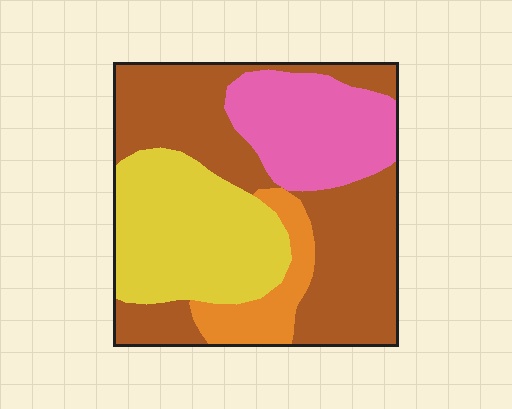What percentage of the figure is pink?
Pink covers about 20% of the figure.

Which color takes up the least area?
Orange, at roughly 10%.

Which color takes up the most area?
Brown, at roughly 45%.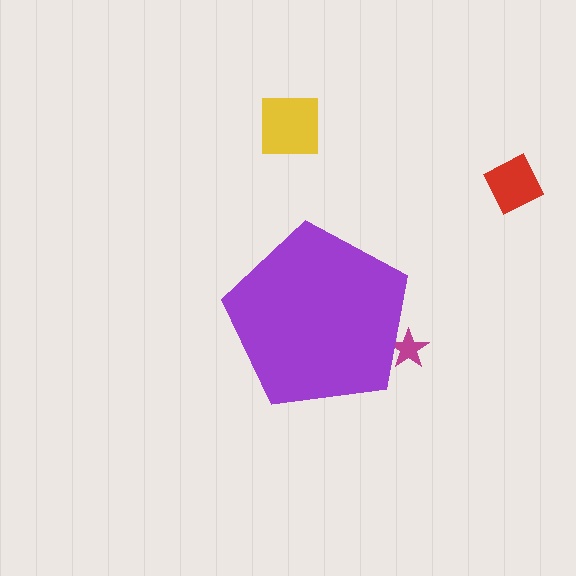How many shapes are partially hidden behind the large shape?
1 shape is partially hidden.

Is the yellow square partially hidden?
No, the yellow square is fully visible.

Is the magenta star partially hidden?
Yes, the magenta star is partially hidden behind the purple pentagon.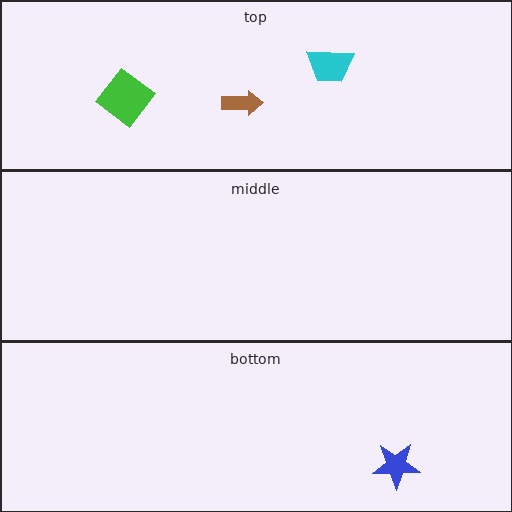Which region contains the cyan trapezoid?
The top region.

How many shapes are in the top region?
3.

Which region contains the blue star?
The bottom region.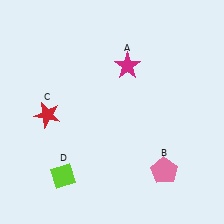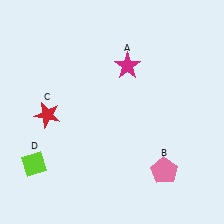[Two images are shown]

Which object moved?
The lime diamond (D) moved left.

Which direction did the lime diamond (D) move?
The lime diamond (D) moved left.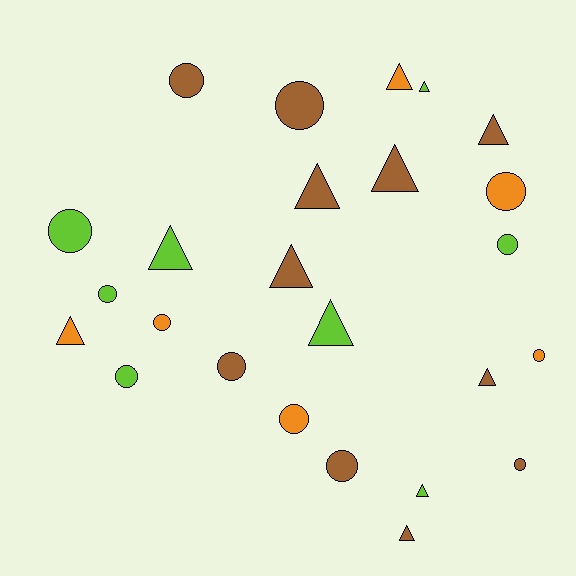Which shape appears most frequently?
Circle, with 13 objects.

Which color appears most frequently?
Brown, with 11 objects.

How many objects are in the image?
There are 25 objects.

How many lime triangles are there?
There are 4 lime triangles.